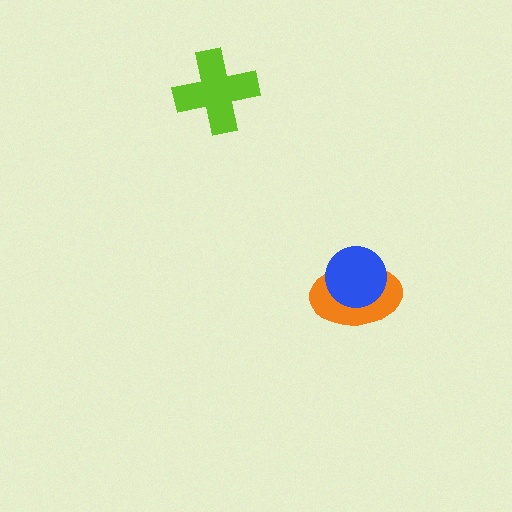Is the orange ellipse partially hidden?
Yes, it is partially covered by another shape.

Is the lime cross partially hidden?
No, no other shape covers it.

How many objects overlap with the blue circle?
1 object overlaps with the blue circle.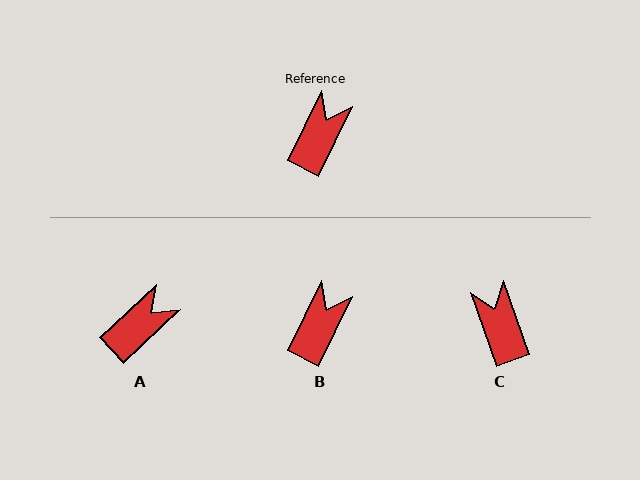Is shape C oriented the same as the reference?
No, it is off by about 46 degrees.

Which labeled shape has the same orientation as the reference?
B.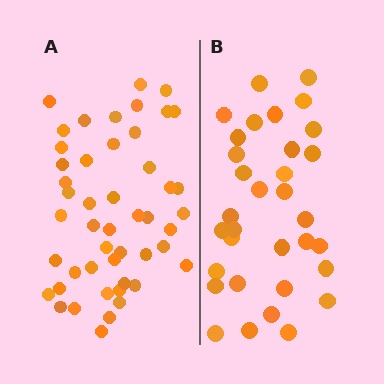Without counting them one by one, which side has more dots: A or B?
Region A (the left region) has more dots.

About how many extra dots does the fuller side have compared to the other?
Region A has approximately 15 more dots than region B.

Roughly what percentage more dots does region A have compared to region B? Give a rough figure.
About 45% more.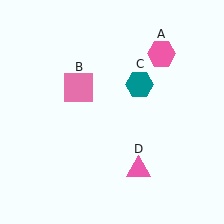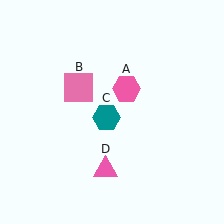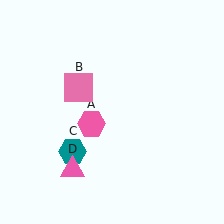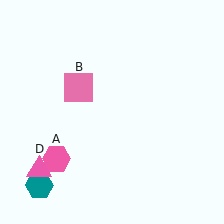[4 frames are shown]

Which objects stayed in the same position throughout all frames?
Pink square (object B) remained stationary.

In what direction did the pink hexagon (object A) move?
The pink hexagon (object A) moved down and to the left.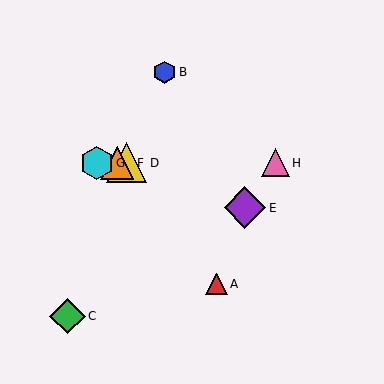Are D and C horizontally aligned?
No, D is at y≈163 and C is at y≈316.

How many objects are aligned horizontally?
4 objects (D, F, G, H) are aligned horizontally.